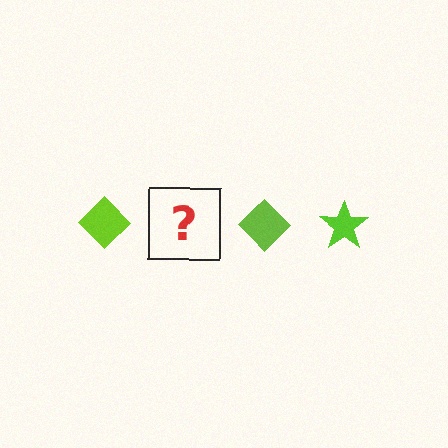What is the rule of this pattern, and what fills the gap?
The rule is that the pattern cycles through diamond, star shapes in lime. The gap should be filled with a lime star.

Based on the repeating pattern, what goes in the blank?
The blank should be a lime star.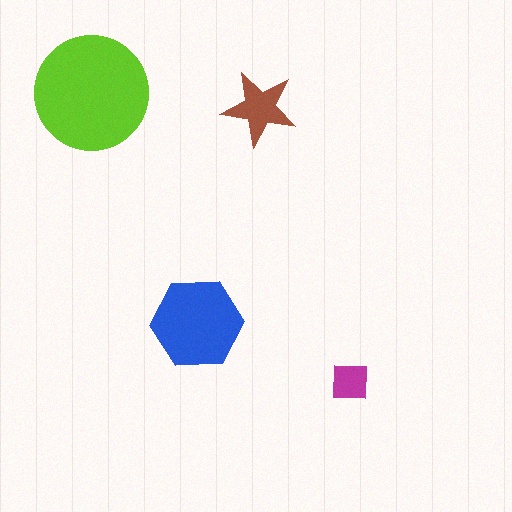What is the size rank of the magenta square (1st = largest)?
4th.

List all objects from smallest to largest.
The magenta square, the brown star, the blue hexagon, the lime circle.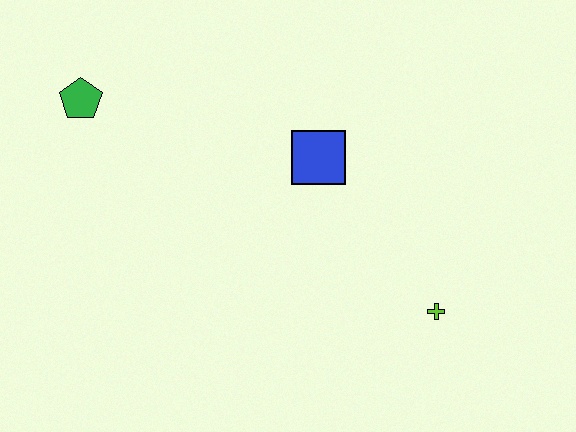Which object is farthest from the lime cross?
The green pentagon is farthest from the lime cross.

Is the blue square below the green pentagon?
Yes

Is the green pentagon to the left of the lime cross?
Yes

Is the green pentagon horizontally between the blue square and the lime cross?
No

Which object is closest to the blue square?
The lime cross is closest to the blue square.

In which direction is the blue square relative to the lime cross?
The blue square is above the lime cross.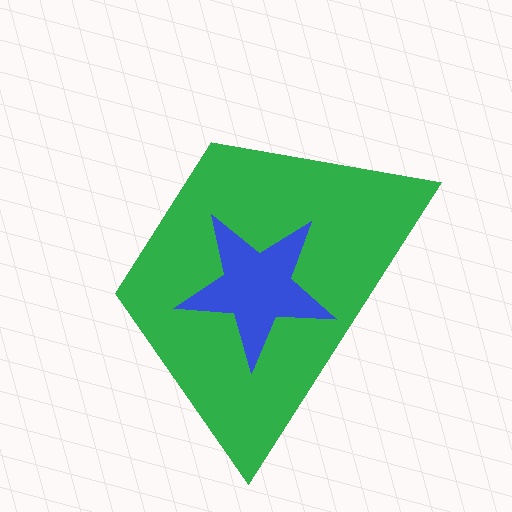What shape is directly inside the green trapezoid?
The blue star.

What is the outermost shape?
The green trapezoid.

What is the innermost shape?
The blue star.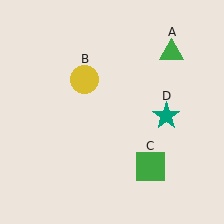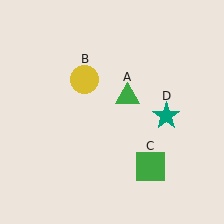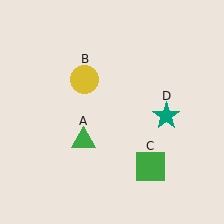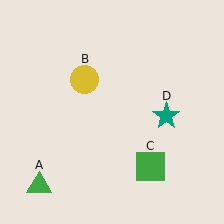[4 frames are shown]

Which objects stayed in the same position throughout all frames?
Yellow circle (object B) and green square (object C) and teal star (object D) remained stationary.